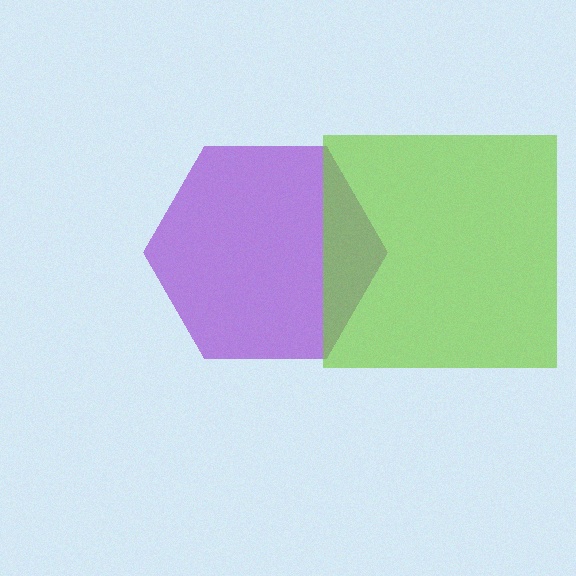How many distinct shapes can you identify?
There are 2 distinct shapes: a purple hexagon, a lime square.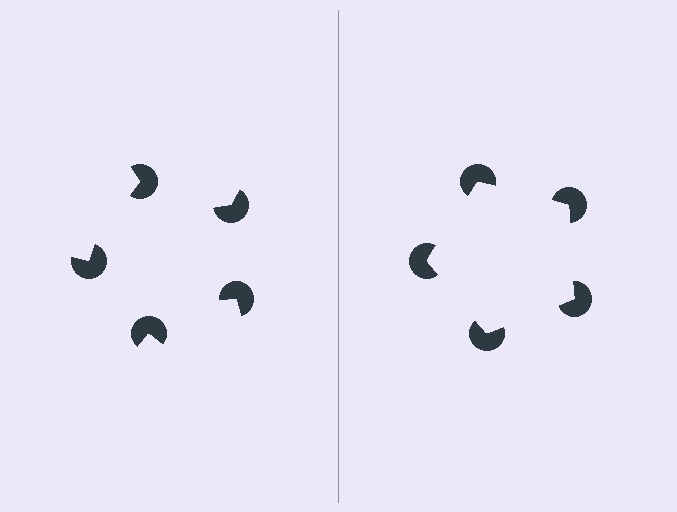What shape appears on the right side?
An illusory pentagon.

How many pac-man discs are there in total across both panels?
10 — 5 on each side.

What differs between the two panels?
The pac-man discs are positioned identically on both sides; only the wedge orientations differ. On the right they align to a pentagon; on the left they are misaligned.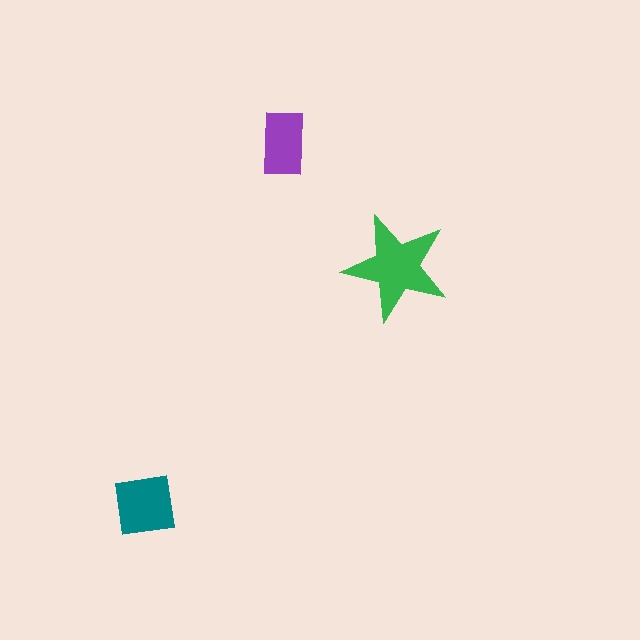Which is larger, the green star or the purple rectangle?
The green star.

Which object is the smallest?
The purple rectangle.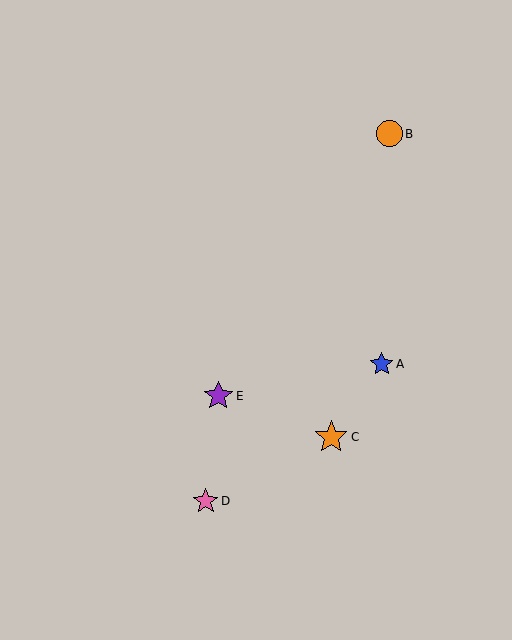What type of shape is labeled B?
Shape B is an orange circle.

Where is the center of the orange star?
The center of the orange star is at (331, 437).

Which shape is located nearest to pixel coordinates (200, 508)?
The pink star (labeled D) at (206, 501) is nearest to that location.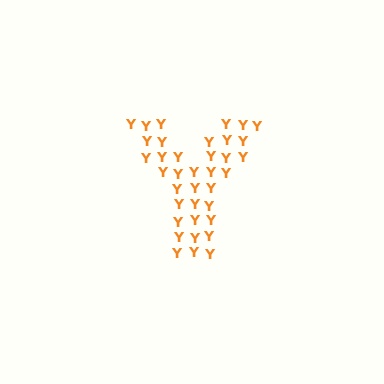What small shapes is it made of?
It is made of small letter Y's.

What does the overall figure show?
The overall figure shows the letter Y.